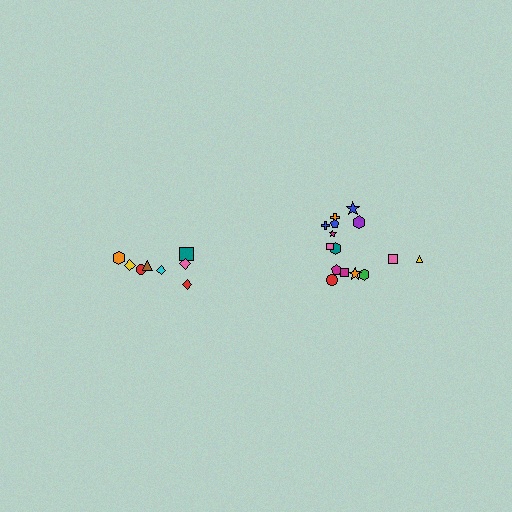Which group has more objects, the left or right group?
The right group.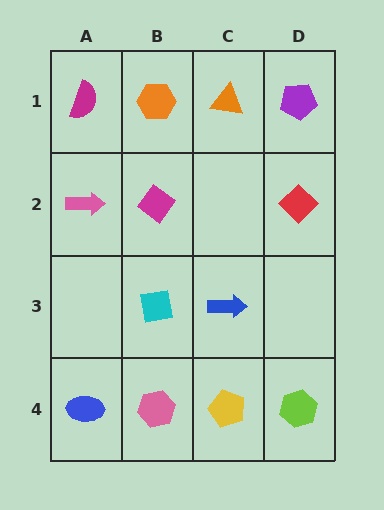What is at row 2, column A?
A pink arrow.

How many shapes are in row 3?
2 shapes.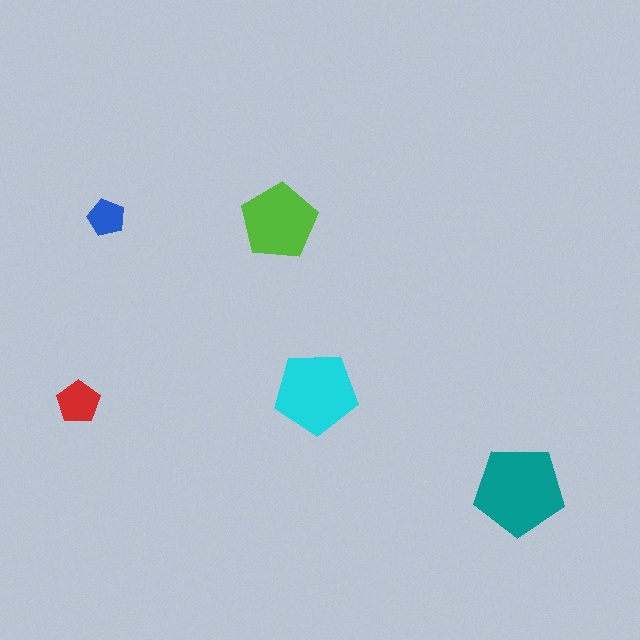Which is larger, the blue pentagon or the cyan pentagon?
The cyan one.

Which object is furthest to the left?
The red pentagon is leftmost.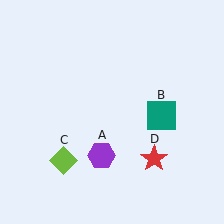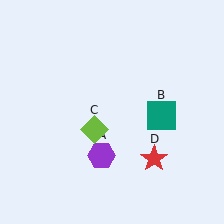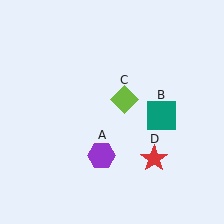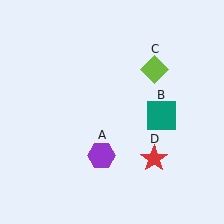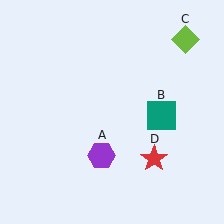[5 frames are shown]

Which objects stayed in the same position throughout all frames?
Purple hexagon (object A) and teal square (object B) and red star (object D) remained stationary.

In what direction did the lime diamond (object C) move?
The lime diamond (object C) moved up and to the right.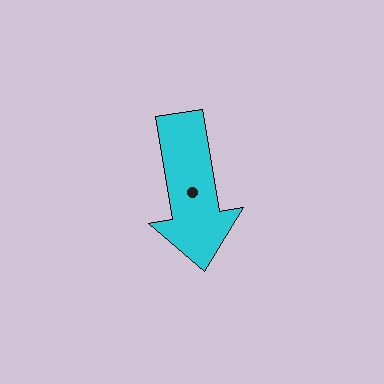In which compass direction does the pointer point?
South.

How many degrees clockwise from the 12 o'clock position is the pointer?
Approximately 171 degrees.